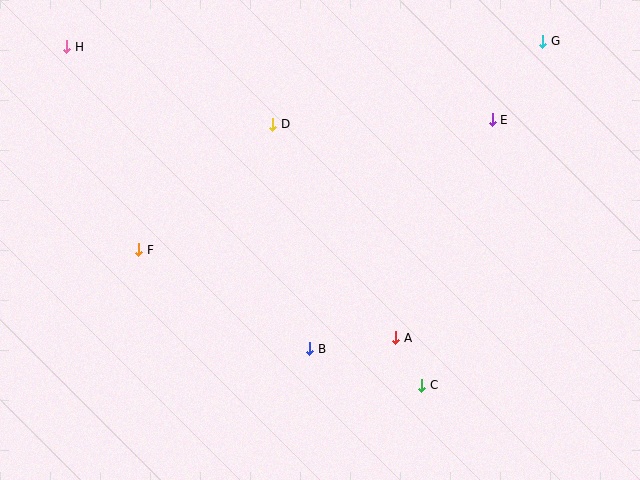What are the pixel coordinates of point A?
Point A is at (396, 338).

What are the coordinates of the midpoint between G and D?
The midpoint between G and D is at (408, 83).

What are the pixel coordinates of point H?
Point H is at (67, 47).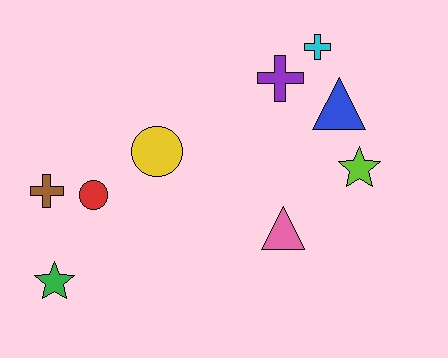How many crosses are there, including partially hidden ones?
There are 3 crosses.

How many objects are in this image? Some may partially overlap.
There are 9 objects.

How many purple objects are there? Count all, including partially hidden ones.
There is 1 purple object.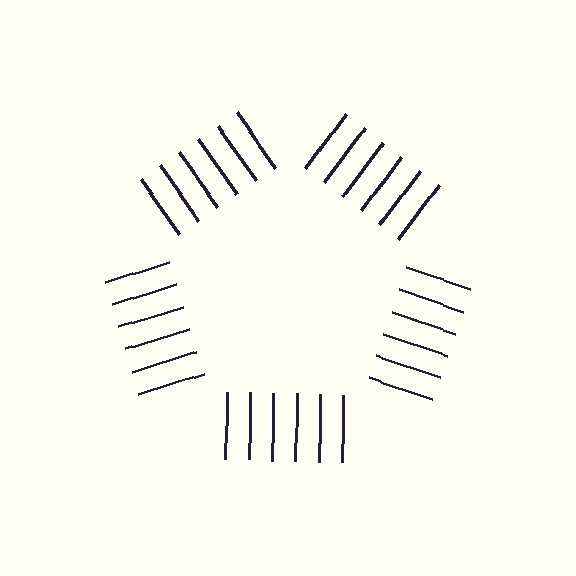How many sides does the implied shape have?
5 sides — the line-ends trace a pentagon.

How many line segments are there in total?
30 — 6 along each of the 5 edges.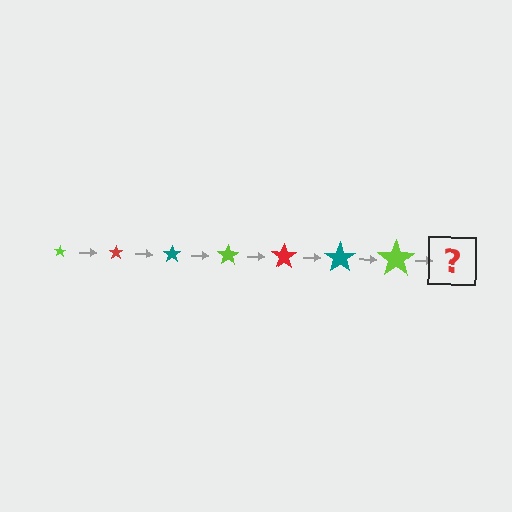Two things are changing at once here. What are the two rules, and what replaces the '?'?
The two rules are that the star grows larger each step and the color cycles through lime, red, and teal. The '?' should be a red star, larger than the previous one.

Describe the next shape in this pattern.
It should be a red star, larger than the previous one.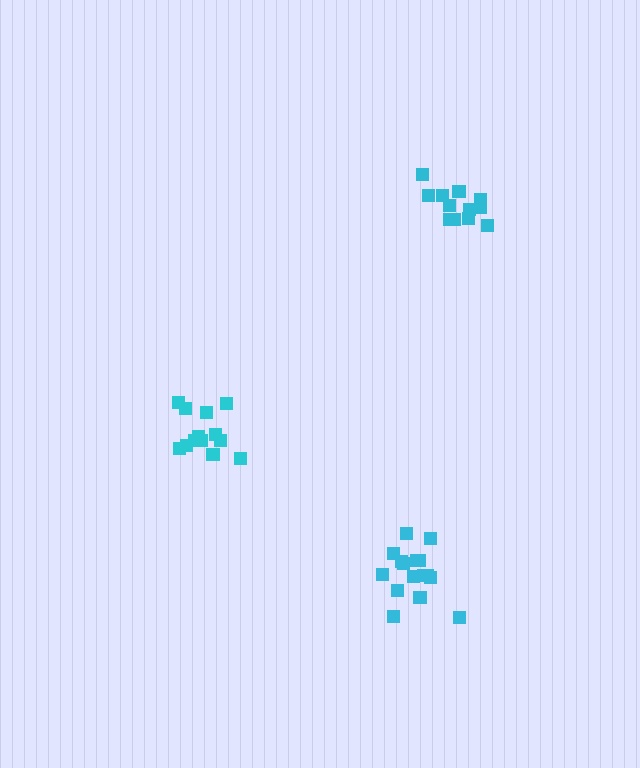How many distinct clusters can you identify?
There are 3 distinct clusters.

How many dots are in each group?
Group 1: 13 dots, Group 2: 12 dots, Group 3: 16 dots (41 total).